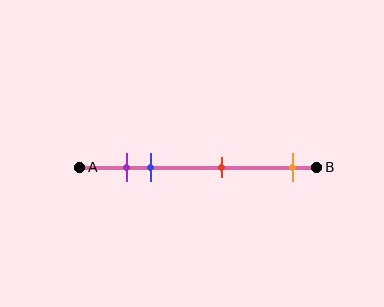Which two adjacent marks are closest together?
The purple and blue marks are the closest adjacent pair.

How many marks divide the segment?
There are 4 marks dividing the segment.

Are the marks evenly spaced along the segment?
No, the marks are not evenly spaced.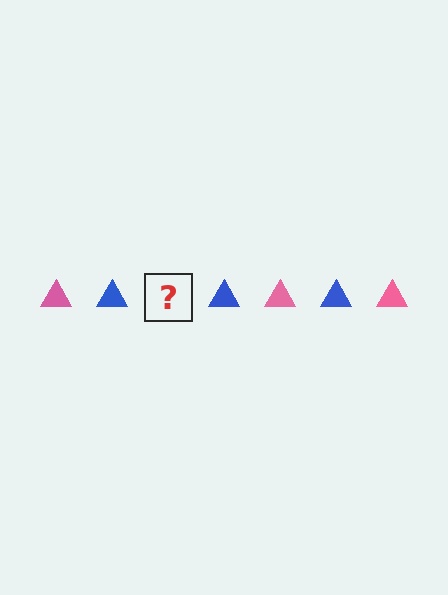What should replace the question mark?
The question mark should be replaced with a pink triangle.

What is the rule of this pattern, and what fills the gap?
The rule is that the pattern cycles through pink, blue triangles. The gap should be filled with a pink triangle.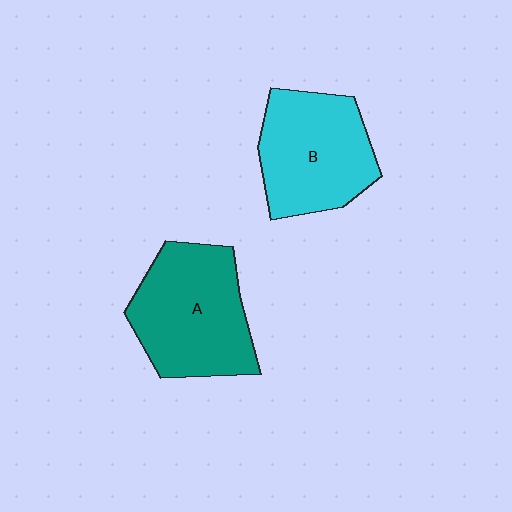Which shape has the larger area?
Shape A (teal).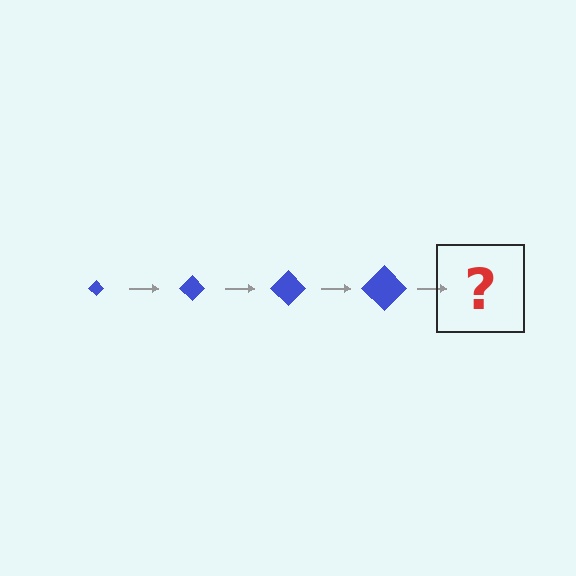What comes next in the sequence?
The next element should be a blue diamond, larger than the previous one.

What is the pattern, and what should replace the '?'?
The pattern is that the diamond gets progressively larger each step. The '?' should be a blue diamond, larger than the previous one.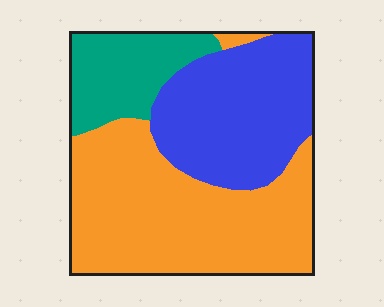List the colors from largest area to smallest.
From largest to smallest: orange, blue, teal.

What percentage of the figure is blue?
Blue covers 33% of the figure.